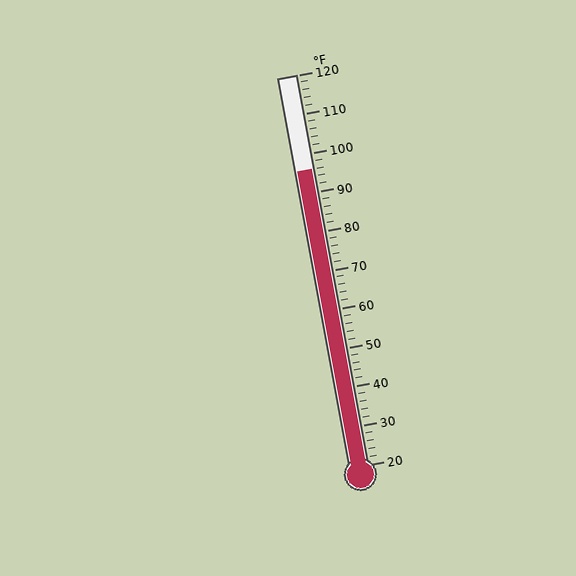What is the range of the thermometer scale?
The thermometer scale ranges from 20°F to 120°F.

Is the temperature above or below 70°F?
The temperature is above 70°F.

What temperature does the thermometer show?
The thermometer shows approximately 96°F.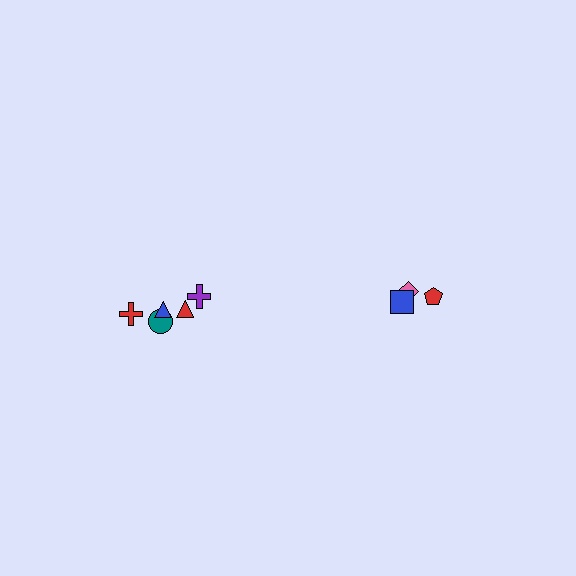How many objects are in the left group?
There are 5 objects.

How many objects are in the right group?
There are 3 objects.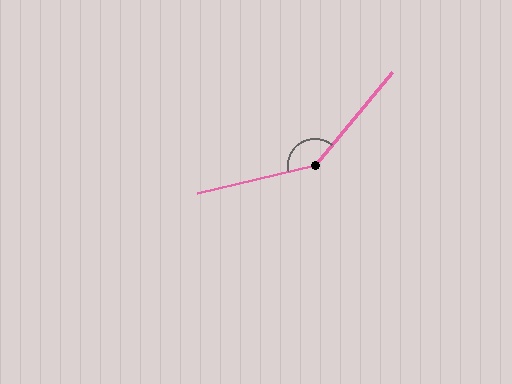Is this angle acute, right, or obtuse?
It is obtuse.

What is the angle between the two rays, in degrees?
Approximately 143 degrees.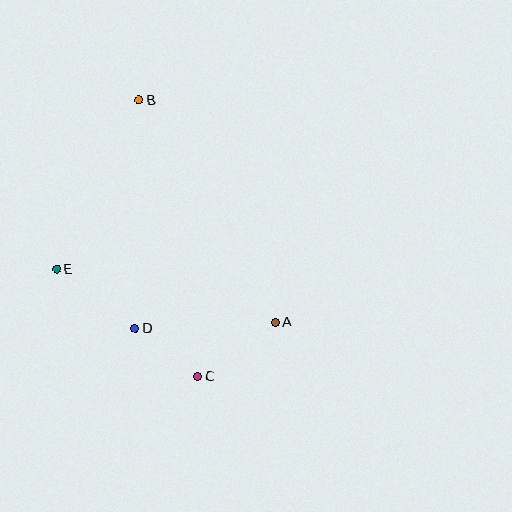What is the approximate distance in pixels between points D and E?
The distance between D and E is approximately 98 pixels.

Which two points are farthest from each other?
Points B and C are farthest from each other.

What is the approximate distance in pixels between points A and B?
The distance between A and B is approximately 261 pixels.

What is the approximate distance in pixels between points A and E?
The distance between A and E is approximately 225 pixels.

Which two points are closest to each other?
Points C and D are closest to each other.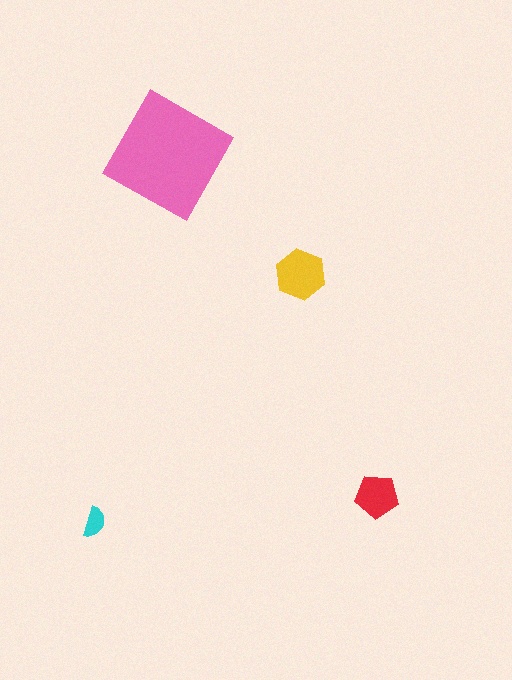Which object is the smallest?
The cyan semicircle.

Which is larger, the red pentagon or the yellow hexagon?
The yellow hexagon.